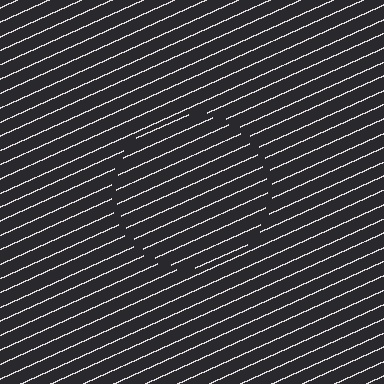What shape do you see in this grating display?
An illusory circle. The interior of the shape contains the same grating, shifted by half a period — the contour is defined by the phase discontinuity where line-ends from the inner and outer gratings abut.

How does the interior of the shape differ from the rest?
The interior of the shape contains the same grating, shifted by half a period — the contour is defined by the phase discontinuity where line-ends from the inner and outer gratings abut.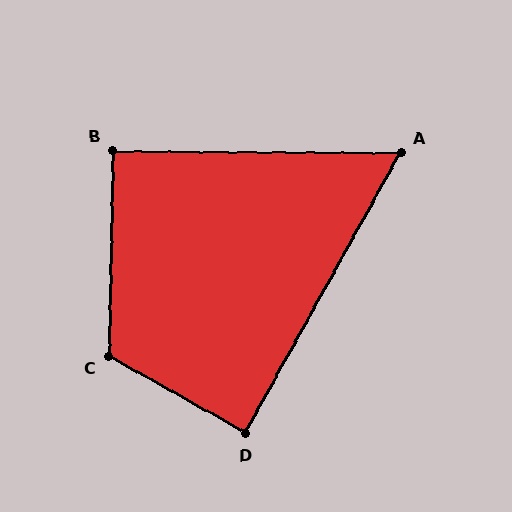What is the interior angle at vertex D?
Approximately 89 degrees (approximately right).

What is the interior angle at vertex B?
Approximately 91 degrees (approximately right).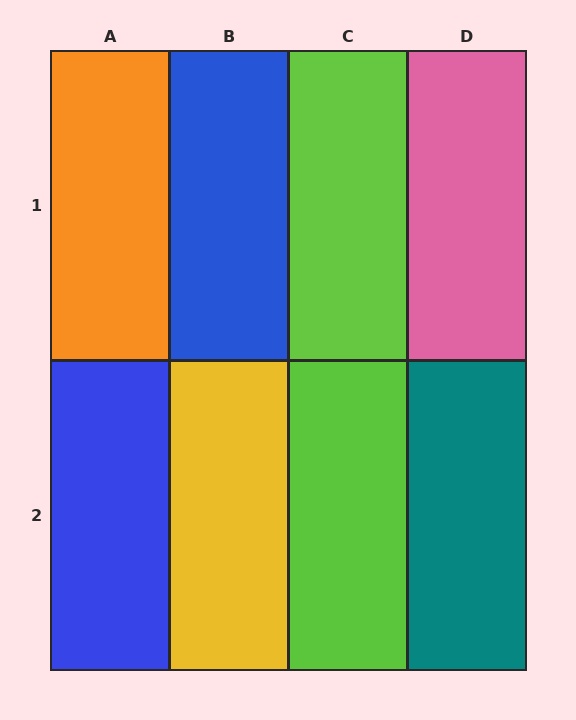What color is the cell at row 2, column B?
Yellow.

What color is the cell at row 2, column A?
Blue.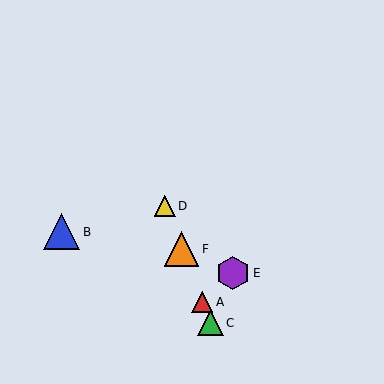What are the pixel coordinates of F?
Object F is at (182, 249).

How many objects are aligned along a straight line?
4 objects (A, C, D, F) are aligned along a straight line.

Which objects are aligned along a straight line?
Objects A, C, D, F are aligned along a straight line.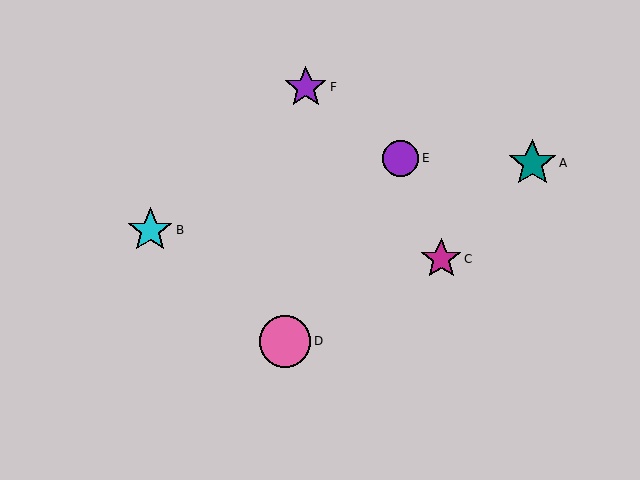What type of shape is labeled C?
Shape C is a magenta star.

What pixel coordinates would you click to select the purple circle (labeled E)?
Click at (401, 158) to select the purple circle E.